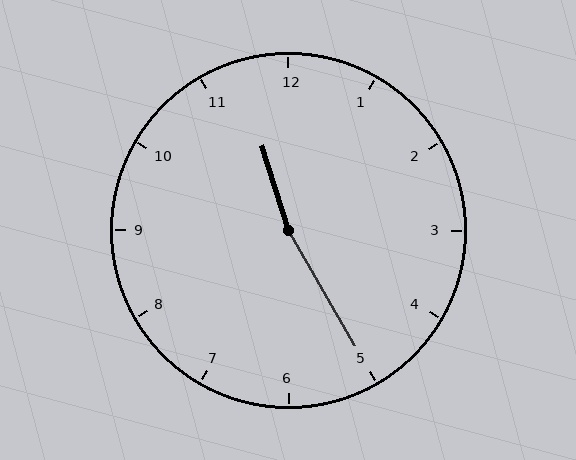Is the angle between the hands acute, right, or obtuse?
It is obtuse.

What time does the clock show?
11:25.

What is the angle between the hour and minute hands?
Approximately 168 degrees.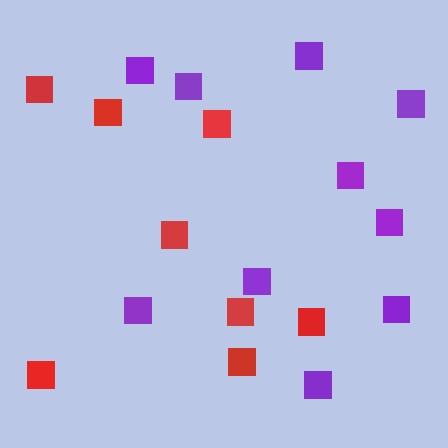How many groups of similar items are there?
There are 2 groups: one group of red squares (8) and one group of purple squares (10).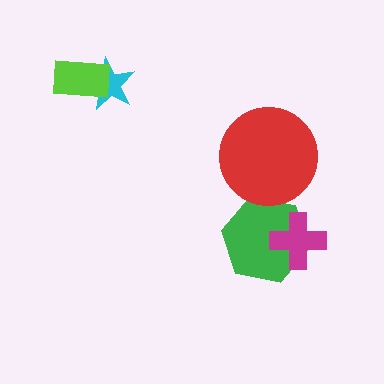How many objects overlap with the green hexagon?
2 objects overlap with the green hexagon.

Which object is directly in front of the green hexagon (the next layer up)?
The red circle is directly in front of the green hexagon.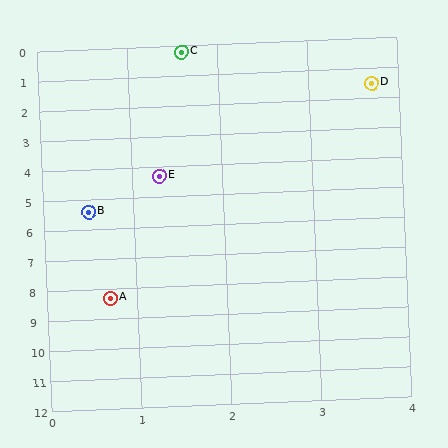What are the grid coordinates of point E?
Point E is at approximately (1.3, 4.3).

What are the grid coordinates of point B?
Point B is at approximately (0.5, 5.4).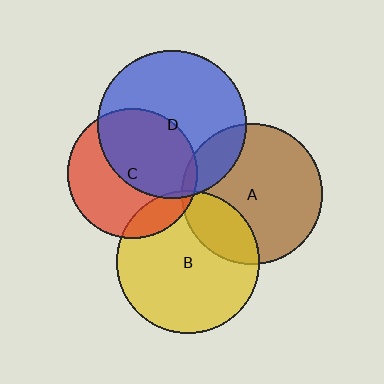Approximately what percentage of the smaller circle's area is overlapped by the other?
Approximately 25%.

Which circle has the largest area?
Circle D (blue).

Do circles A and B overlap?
Yes.